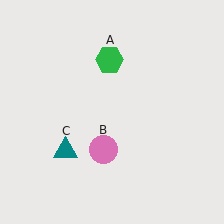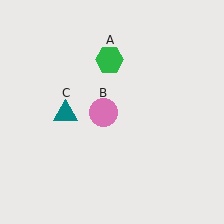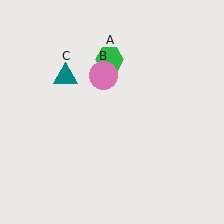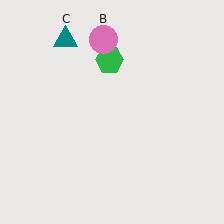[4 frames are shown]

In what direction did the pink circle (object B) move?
The pink circle (object B) moved up.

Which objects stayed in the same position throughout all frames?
Green hexagon (object A) remained stationary.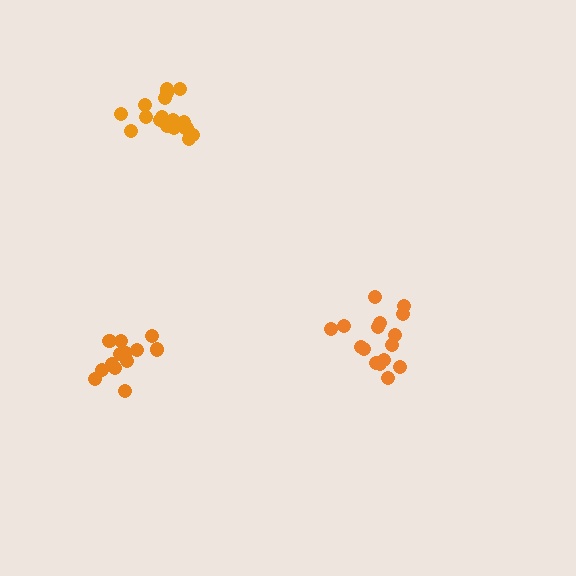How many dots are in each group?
Group 1: 16 dots, Group 2: 14 dots, Group 3: 19 dots (49 total).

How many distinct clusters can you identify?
There are 3 distinct clusters.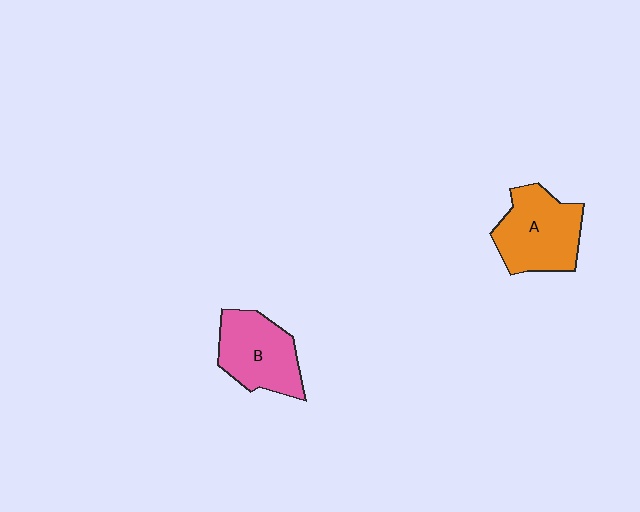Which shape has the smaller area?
Shape B (pink).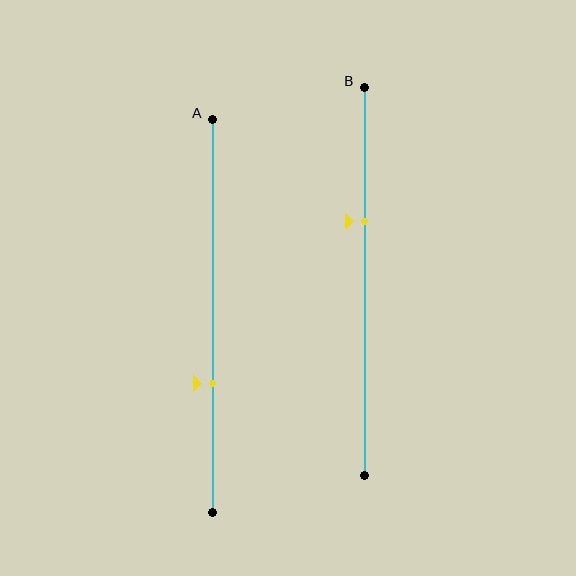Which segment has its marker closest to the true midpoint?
Segment B has its marker closest to the true midpoint.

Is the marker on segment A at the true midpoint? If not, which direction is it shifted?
No, the marker on segment A is shifted downward by about 17% of the segment length.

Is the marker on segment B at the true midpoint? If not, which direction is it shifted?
No, the marker on segment B is shifted upward by about 15% of the segment length.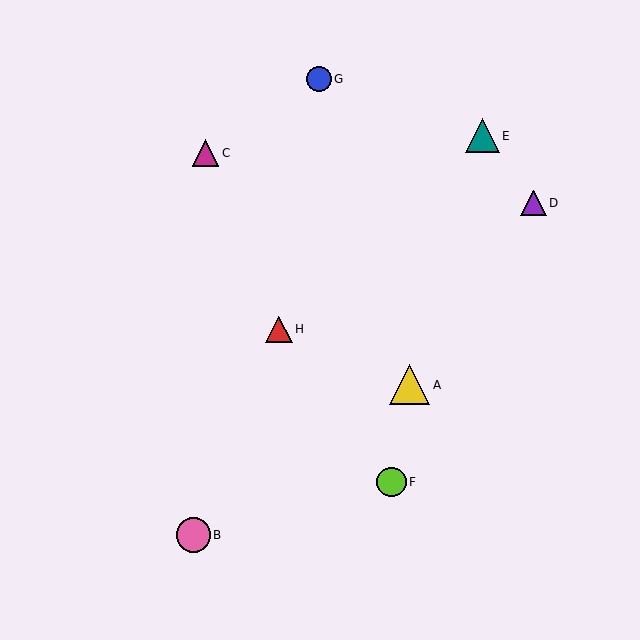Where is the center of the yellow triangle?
The center of the yellow triangle is at (410, 385).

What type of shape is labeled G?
Shape G is a blue circle.